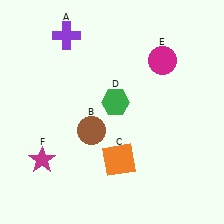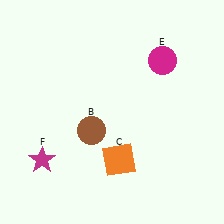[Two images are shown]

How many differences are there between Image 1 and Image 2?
There are 2 differences between the two images.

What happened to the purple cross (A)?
The purple cross (A) was removed in Image 2. It was in the top-left area of Image 1.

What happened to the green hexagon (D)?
The green hexagon (D) was removed in Image 2. It was in the top-right area of Image 1.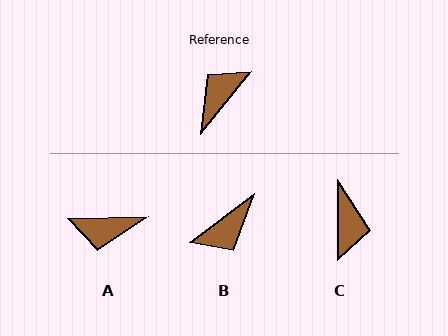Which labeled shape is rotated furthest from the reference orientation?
B, about 166 degrees away.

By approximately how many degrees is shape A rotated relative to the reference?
Approximately 130 degrees counter-clockwise.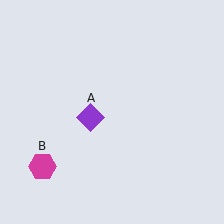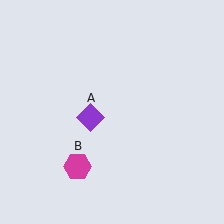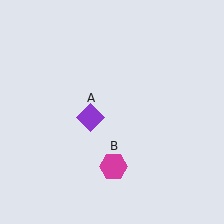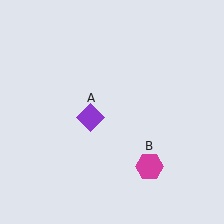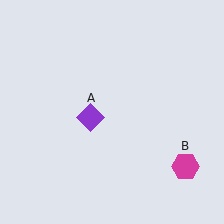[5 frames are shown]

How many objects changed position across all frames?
1 object changed position: magenta hexagon (object B).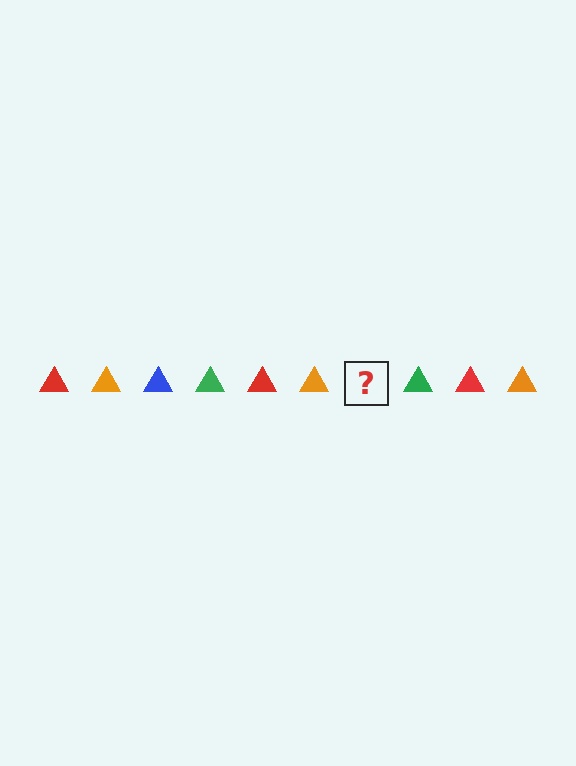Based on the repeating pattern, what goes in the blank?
The blank should be a blue triangle.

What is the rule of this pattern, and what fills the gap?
The rule is that the pattern cycles through red, orange, blue, green triangles. The gap should be filled with a blue triangle.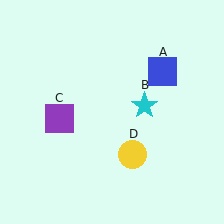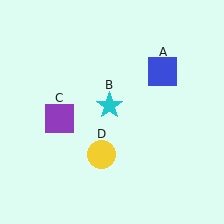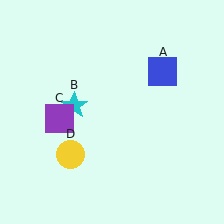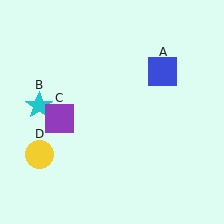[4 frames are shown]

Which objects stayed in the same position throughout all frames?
Blue square (object A) and purple square (object C) remained stationary.